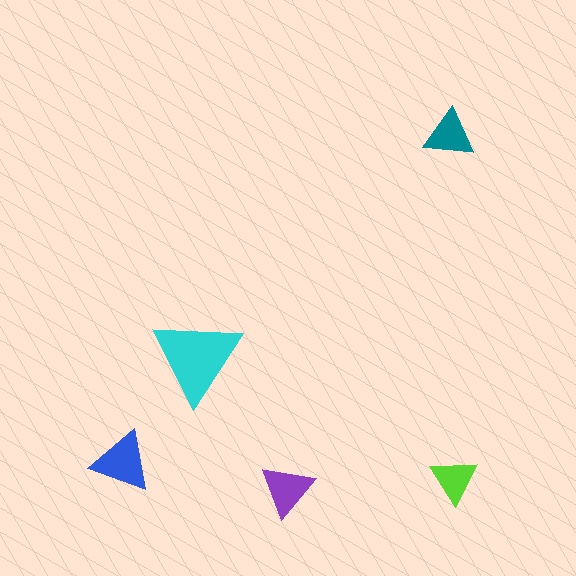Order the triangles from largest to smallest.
the cyan one, the blue one, the purple one, the teal one, the lime one.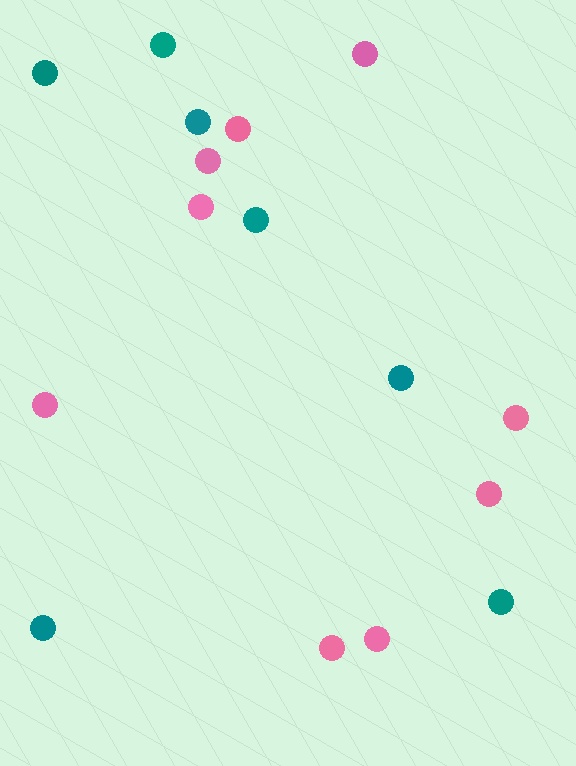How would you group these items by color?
There are 2 groups: one group of pink circles (9) and one group of teal circles (7).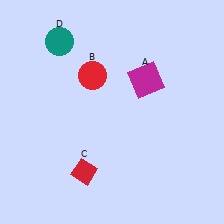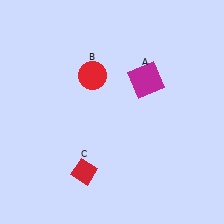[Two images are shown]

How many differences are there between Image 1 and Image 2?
There is 1 difference between the two images.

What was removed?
The teal circle (D) was removed in Image 2.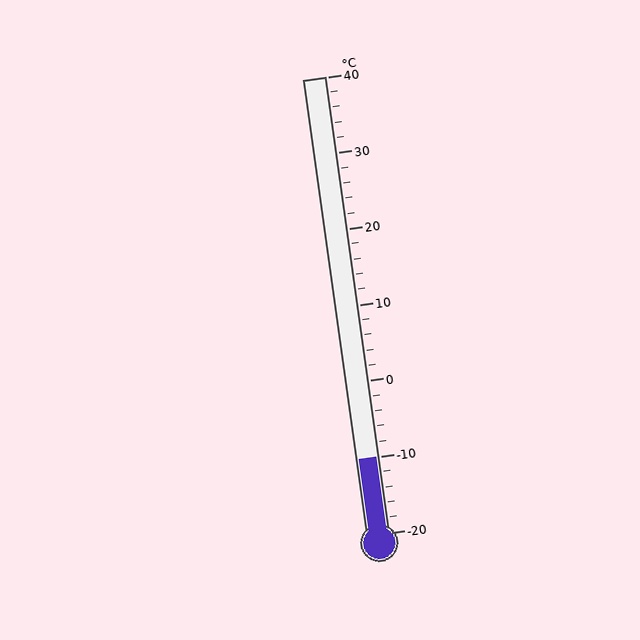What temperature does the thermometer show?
The thermometer shows approximately -10°C.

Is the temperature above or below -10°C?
The temperature is at -10°C.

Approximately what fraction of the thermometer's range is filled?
The thermometer is filled to approximately 15% of its range.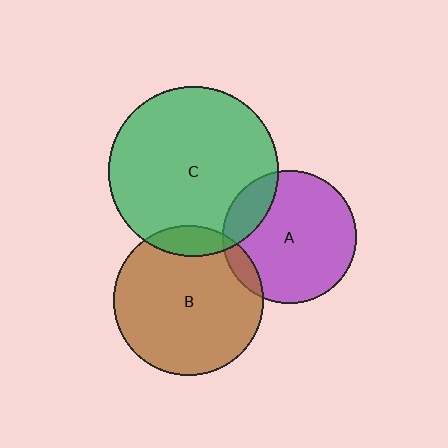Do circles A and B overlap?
Yes.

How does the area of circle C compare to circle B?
Approximately 1.3 times.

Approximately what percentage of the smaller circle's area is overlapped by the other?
Approximately 10%.